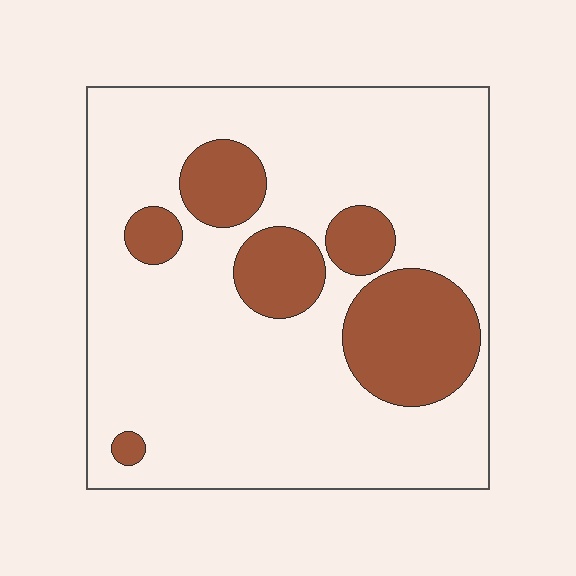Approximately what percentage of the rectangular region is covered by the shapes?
Approximately 20%.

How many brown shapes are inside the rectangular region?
6.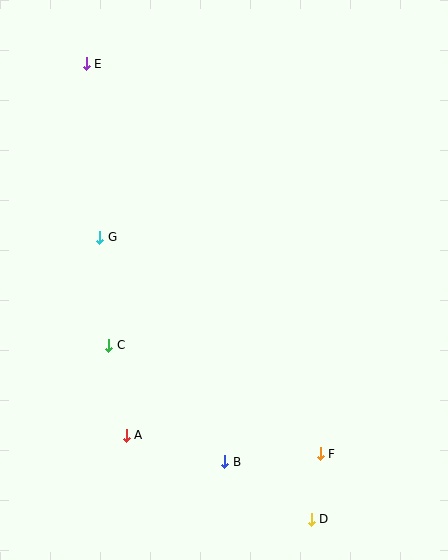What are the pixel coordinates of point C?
Point C is at (109, 345).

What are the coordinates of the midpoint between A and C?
The midpoint between A and C is at (118, 390).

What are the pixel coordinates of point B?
Point B is at (225, 462).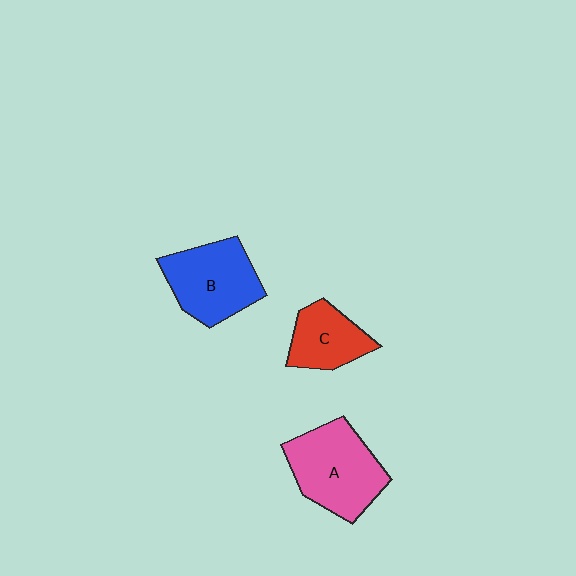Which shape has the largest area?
Shape A (pink).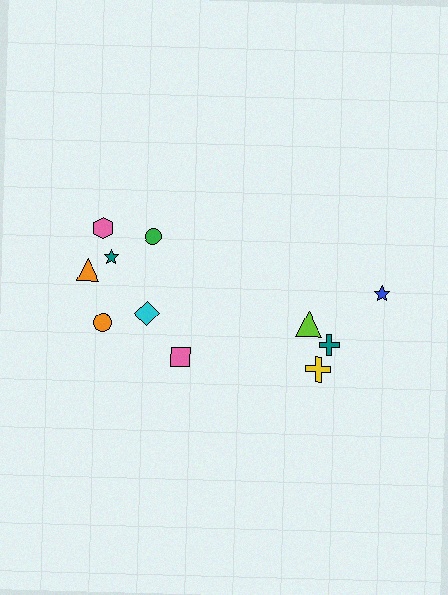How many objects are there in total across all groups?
There are 11 objects.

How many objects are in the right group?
There are 4 objects.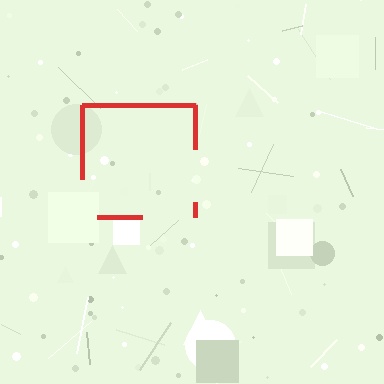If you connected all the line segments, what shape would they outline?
They would outline a square.